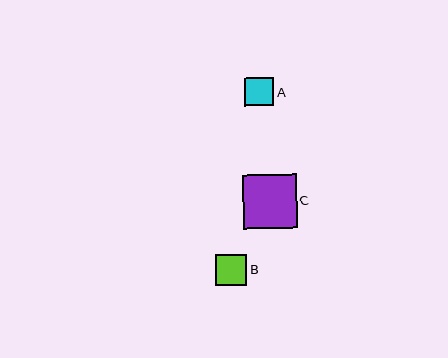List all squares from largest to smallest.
From largest to smallest: C, B, A.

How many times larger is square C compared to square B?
Square C is approximately 1.8 times the size of square B.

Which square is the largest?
Square C is the largest with a size of approximately 54 pixels.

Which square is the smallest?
Square A is the smallest with a size of approximately 29 pixels.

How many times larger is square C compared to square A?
Square C is approximately 1.9 times the size of square A.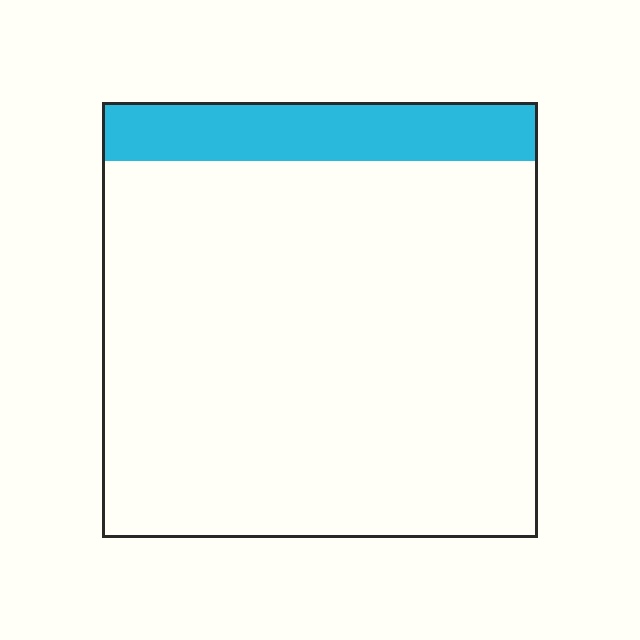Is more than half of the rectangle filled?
No.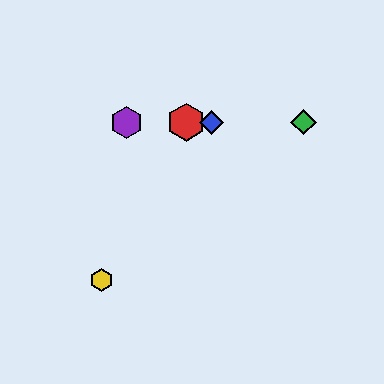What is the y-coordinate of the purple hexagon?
The purple hexagon is at y≈122.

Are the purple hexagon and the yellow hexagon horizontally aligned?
No, the purple hexagon is at y≈122 and the yellow hexagon is at y≈280.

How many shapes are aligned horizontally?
4 shapes (the red hexagon, the blue diamond, the green diamond, the purple hexagon) are aligned horizontally.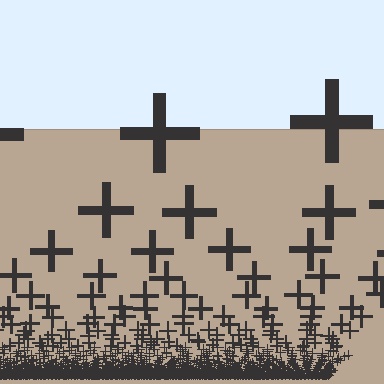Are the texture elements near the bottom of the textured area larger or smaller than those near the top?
Smaller. The gradient is inverted — elements near the bottom are smaller and denser.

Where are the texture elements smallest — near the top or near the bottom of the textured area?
Near the bottom.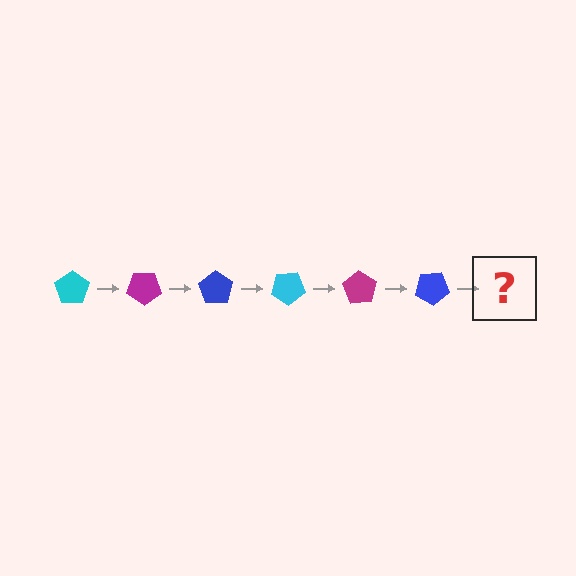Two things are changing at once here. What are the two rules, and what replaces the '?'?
The two rules are that it rotates 35 degrees each step and the color cycles through cyan, magenta, and blue. The '?' should be a cyan pentagon, rotated 210 degrees from the start.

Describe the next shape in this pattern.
It should be a cyan pentagon, rotated 210 degrees from the start.